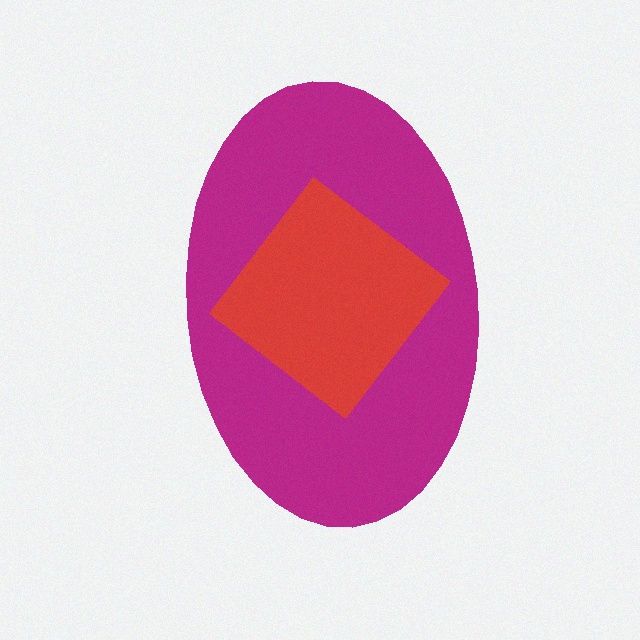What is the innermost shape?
The red diamond.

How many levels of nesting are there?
2.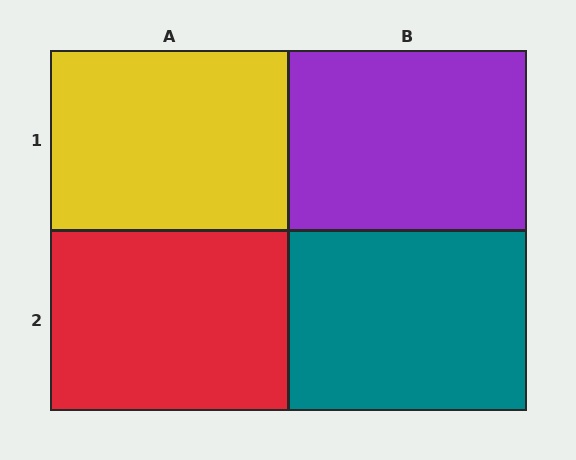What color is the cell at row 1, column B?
Purple.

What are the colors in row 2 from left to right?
Red, teal.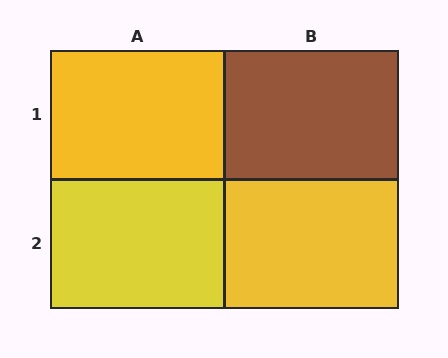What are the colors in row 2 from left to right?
Yellow, yellow.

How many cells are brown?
1 cell is brown.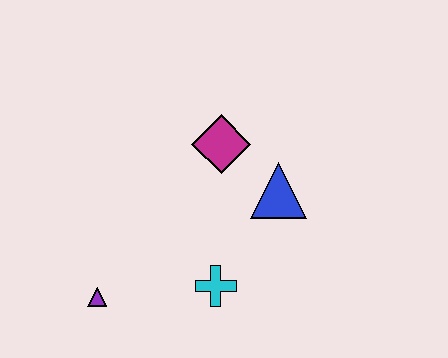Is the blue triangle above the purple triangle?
Yes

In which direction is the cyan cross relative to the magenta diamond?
The cyan cross is below the magenta diamond.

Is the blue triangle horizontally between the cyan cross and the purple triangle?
No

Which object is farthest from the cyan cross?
The magenta diamond is farthest from the cyan cross.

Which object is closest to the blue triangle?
The magenta diamond is closest to the blue triangle.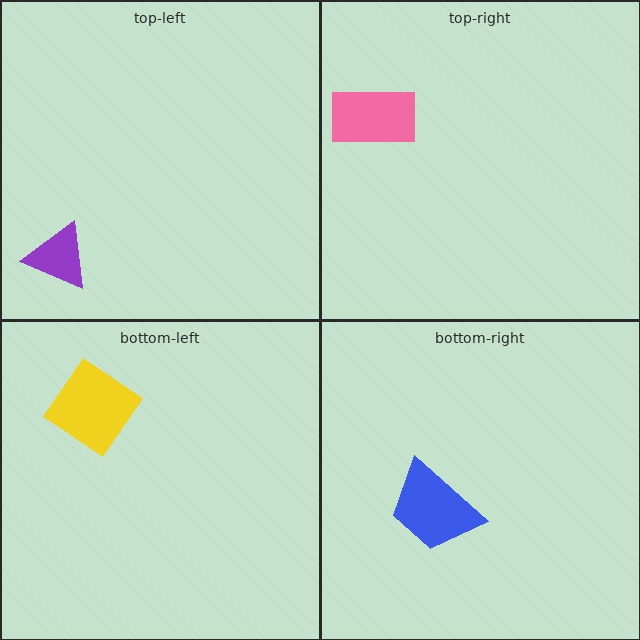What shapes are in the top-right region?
The pink rectangle.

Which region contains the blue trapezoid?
The bottom-right region.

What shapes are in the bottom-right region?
The blue trapezoid.